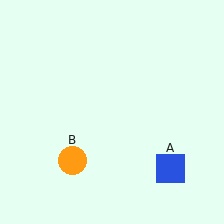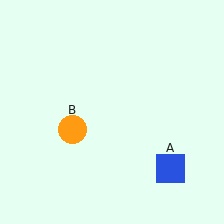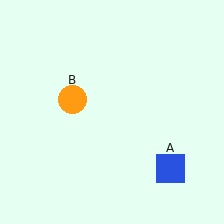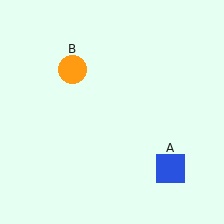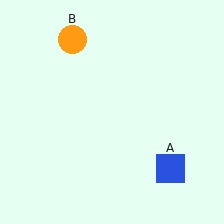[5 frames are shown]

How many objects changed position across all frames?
1 object changed position: orange circle (object B).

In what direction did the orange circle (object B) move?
The orange circle (object B) moved up.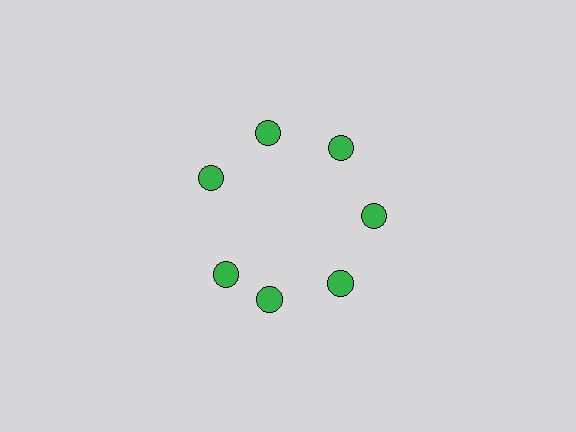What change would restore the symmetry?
The symmetry would be restored by rotating it back into even spacing with its neighbors so that all 7 circles sit at equal angles and equal distance from the center.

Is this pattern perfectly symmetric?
No. The 7 green circles are arranged in a ring, but one element near the 8 o'clock position is rotated out of alignment along the ring, breaking the 7-fold rotational symmetry.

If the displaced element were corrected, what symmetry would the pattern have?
It would have 7-fold rotational symmetry — the pattern would map onto itself every 51 degrees.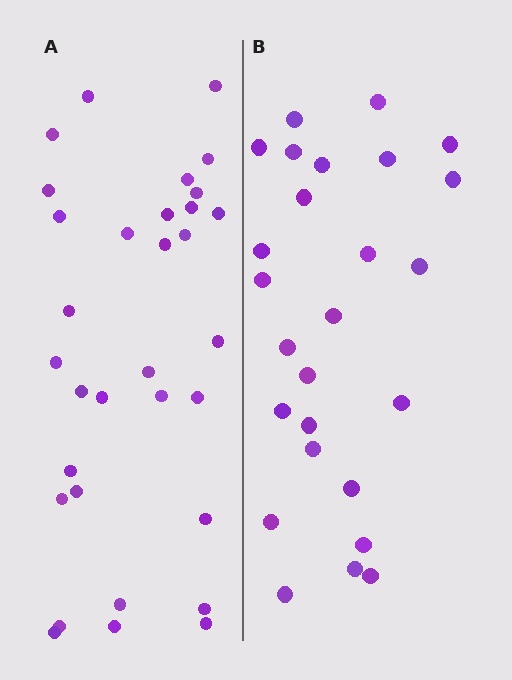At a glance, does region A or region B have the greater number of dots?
Region A (the left region) has more dots.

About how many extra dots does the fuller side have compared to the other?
Region A has about 6 more dots than region B.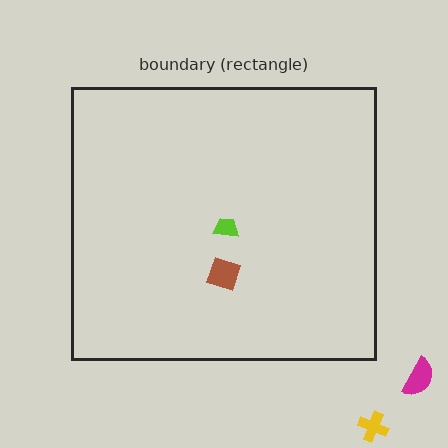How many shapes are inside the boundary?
2 inside, 2 outside.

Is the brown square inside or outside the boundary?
Inside.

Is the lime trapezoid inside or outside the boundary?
Inside.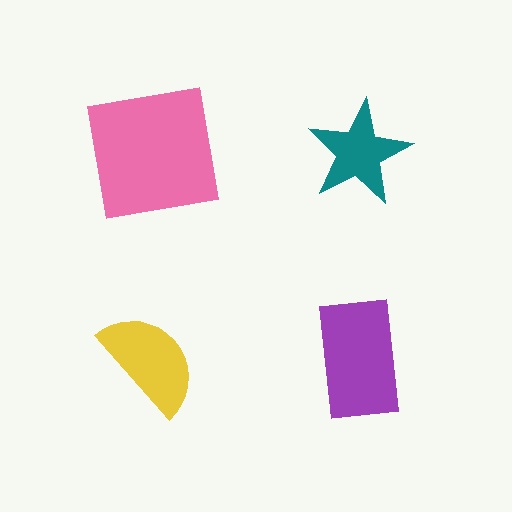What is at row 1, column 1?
A pink square.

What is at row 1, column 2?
A teal star.